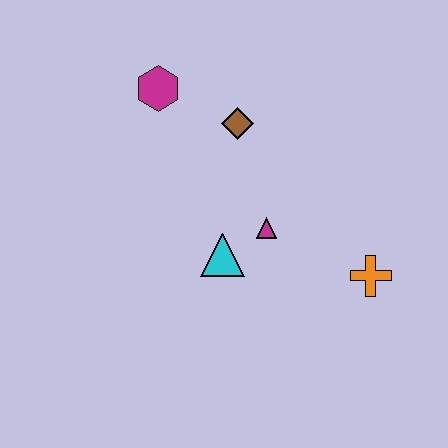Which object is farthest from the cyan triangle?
The magenta hexagon is farthest from the cyan triangle.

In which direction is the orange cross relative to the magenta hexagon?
The orange cross is to the right of the magenta hexagon.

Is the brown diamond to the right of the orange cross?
No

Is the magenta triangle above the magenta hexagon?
No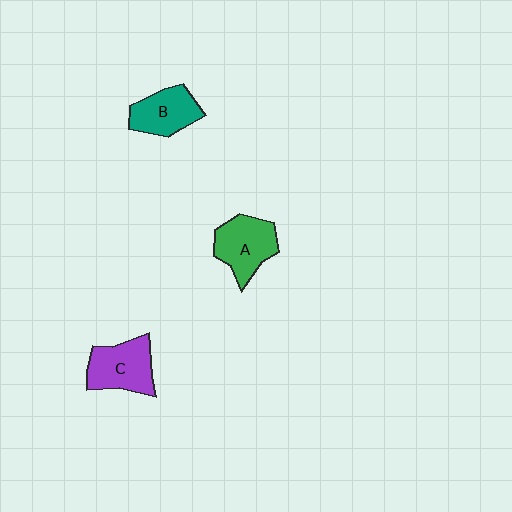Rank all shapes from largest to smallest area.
From largest to smallest: C (purple), A (green), B (teal).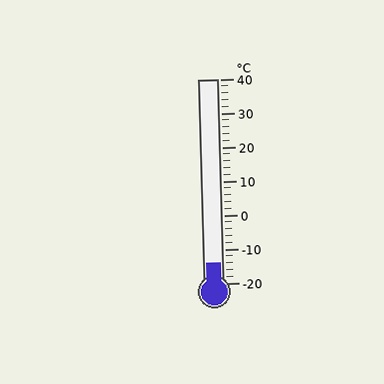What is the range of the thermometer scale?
The thermometer scale ranges from -20°C to 40°C.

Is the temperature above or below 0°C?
The temperature is below 0°C.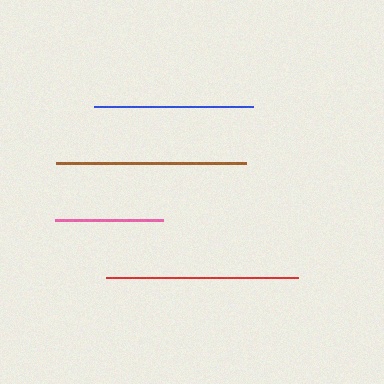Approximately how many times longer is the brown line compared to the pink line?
The brown line is approximately 1.8 times the length of the pink line.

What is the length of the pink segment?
The pink segment is approximately 108 pixels long.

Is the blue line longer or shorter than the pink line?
The blue line is longer than the pink line.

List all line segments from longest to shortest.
From longest to shortest: red, brown, blue, pink.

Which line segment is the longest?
The red line is the longest at approximately 191 pixels.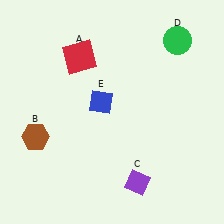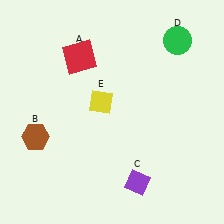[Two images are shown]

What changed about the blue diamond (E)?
In Image 1, E is blue. In Image 2, it changed to yellow.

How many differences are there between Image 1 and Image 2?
There is 1 difference between the two images.